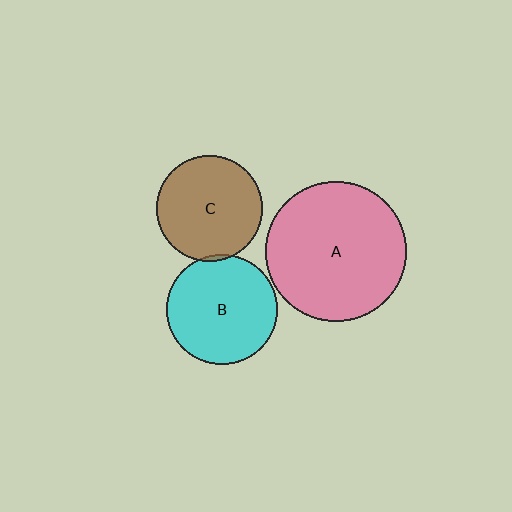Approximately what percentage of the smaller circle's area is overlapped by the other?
Approximately 5%.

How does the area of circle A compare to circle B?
Approximately 1.6 times.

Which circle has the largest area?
Circle A (pink).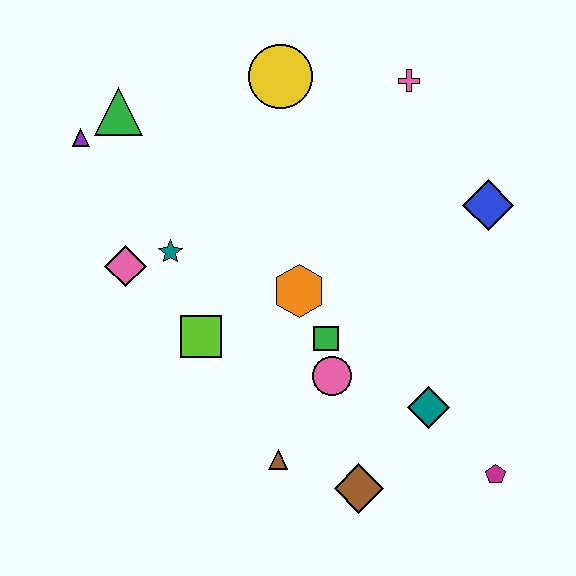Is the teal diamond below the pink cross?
Yes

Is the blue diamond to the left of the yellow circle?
No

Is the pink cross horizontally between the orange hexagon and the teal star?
No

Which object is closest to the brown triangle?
The brown diamond is closest to the brown triangle.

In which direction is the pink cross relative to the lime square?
The pink cross is above the lime square.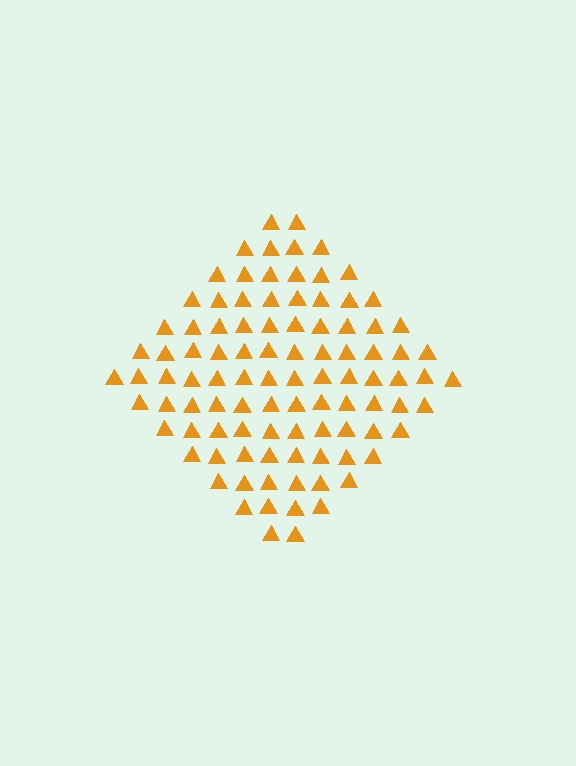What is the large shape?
The large shape is a diamond.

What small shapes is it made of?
It is made of small triangles.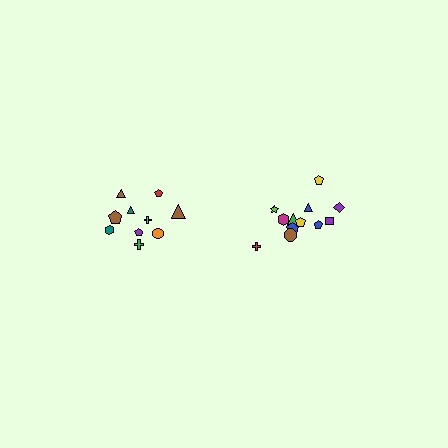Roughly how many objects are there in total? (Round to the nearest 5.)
Roughly 20 objects in total.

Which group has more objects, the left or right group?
The right group.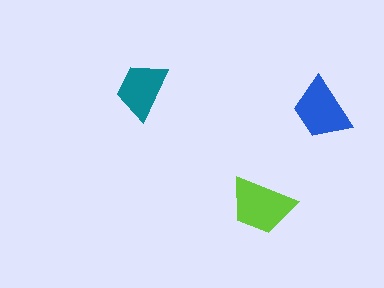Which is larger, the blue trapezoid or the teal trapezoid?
The blue one.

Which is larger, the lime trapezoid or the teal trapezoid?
The lime one.